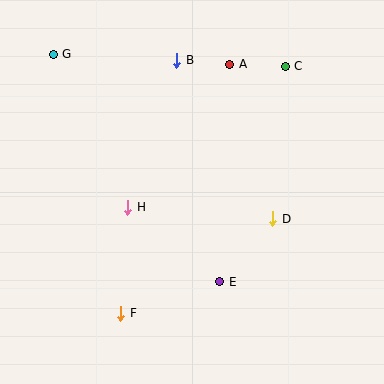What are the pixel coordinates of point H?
Point H is at (128, 207).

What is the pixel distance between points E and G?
The distance between E and G is 282 pixels.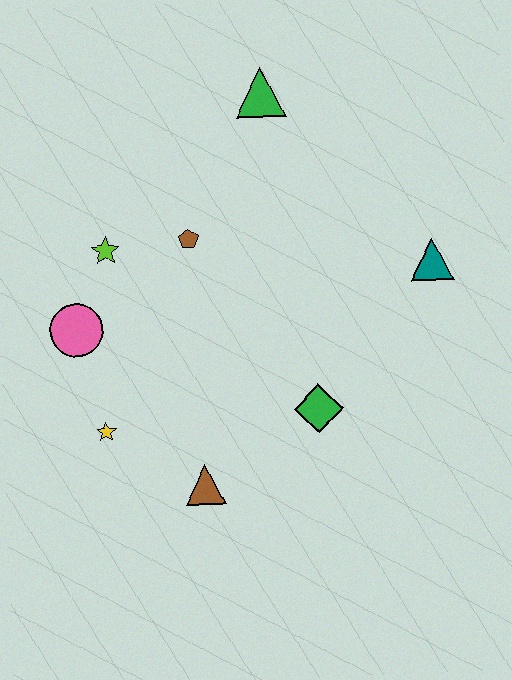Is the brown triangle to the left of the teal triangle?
Yes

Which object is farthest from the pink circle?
The teal triangle is farthest from the pink circle.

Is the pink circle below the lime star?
Yes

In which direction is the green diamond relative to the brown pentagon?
The green diamond is below the brown pentagon.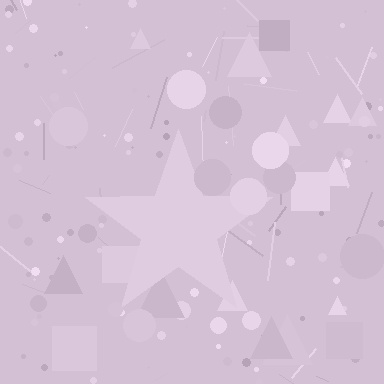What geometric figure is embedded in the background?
A star is embedded in the background.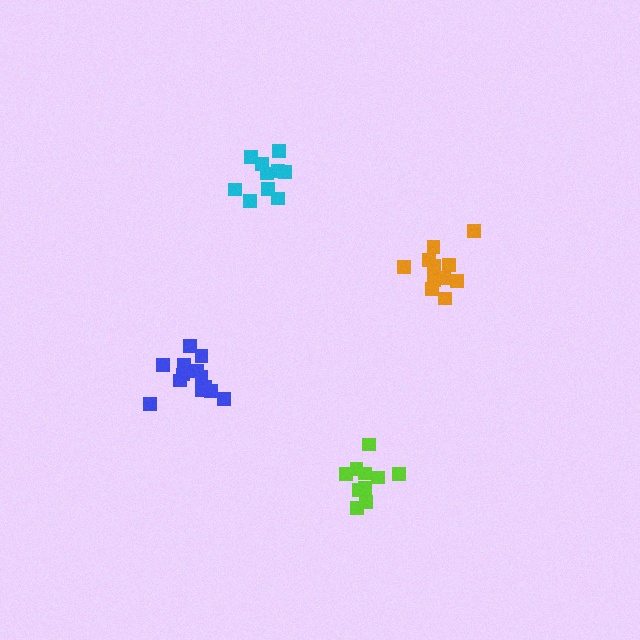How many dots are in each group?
Group 1: 12 dots, Group 2: 13 dots, Group 3: 10 dots, Group 4: 10 dots (45 total).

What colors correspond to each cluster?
The clusters are colored: orange, blue, lime, cyan.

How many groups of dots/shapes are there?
There are 4 groups.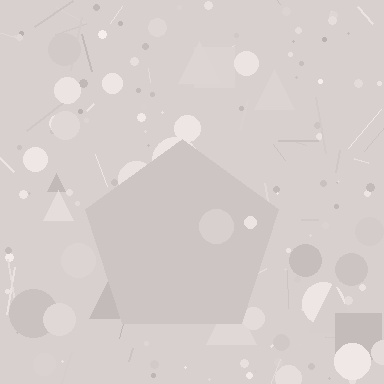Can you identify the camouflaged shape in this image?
The camouflaged shape is a pentagon.